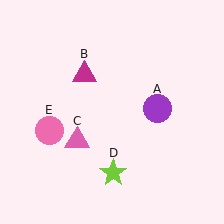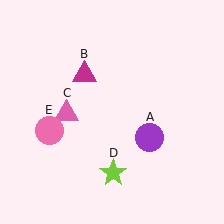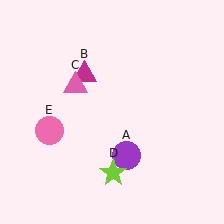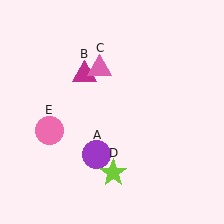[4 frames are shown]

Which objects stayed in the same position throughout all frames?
Magenta triangle (object B) and lime star (object D) and pink circle (object E) remained stationary.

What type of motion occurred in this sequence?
The purple circle (object A), pink triangle (object C) rotated clockwise around the center of the scene.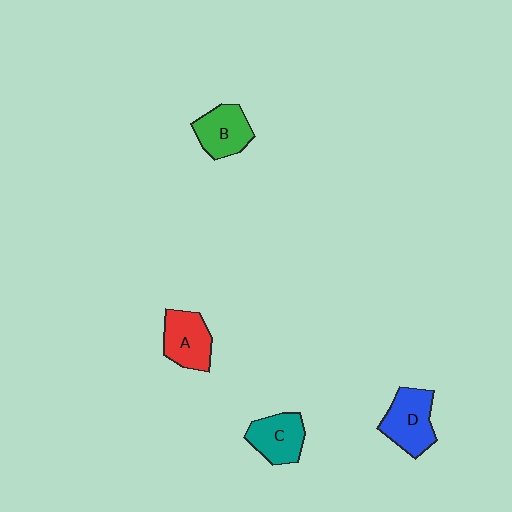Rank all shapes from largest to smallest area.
From largest to smallest: D (blue), A (red), B (green), C (teal).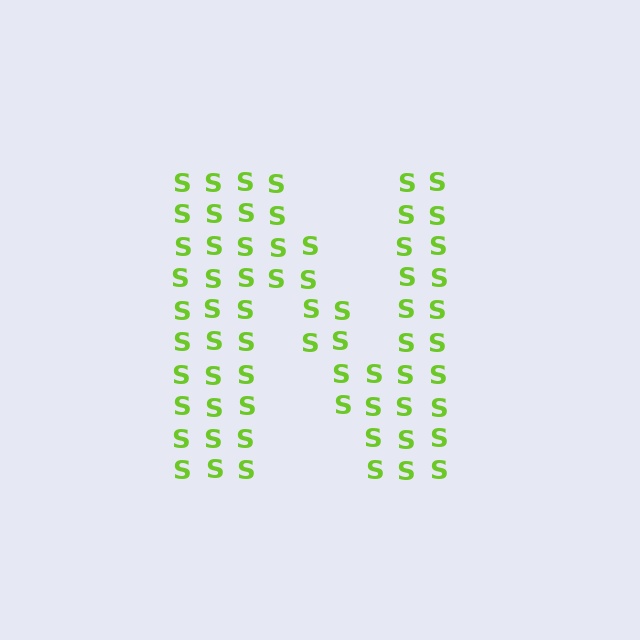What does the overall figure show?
The overall figure shows the letter N.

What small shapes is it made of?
It is made of small letter S's.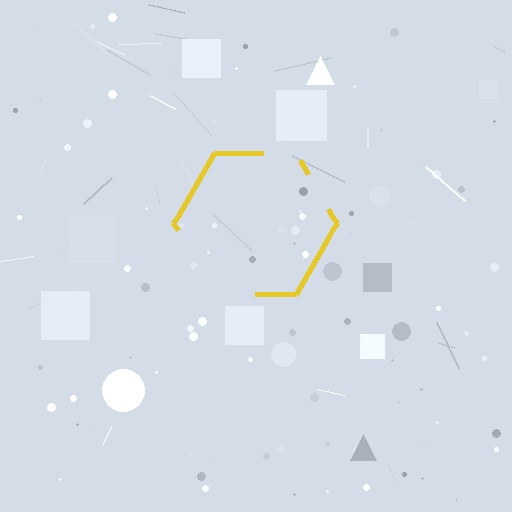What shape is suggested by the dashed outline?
The dashed outline suggests a hexagon.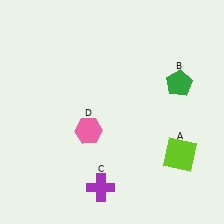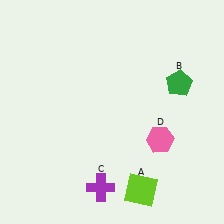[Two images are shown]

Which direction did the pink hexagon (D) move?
The pink hexagon (D) moved right.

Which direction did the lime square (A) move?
The lime square (A) moved left.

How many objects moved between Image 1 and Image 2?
2 objects moved between the two images.